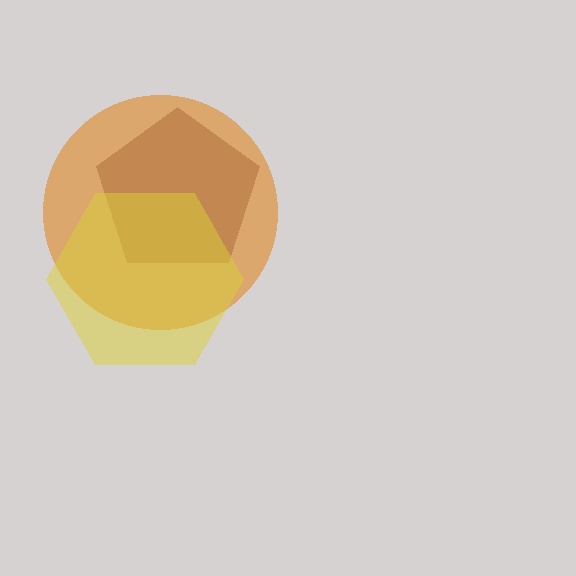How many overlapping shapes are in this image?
There are 3 overlapping shapes in the image.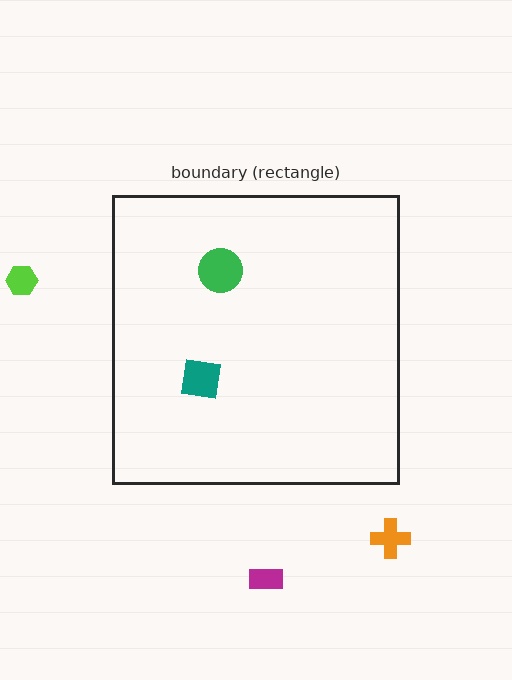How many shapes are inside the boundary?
2 inside, 3 outside.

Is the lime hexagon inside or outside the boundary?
Outside.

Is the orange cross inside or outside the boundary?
Outside.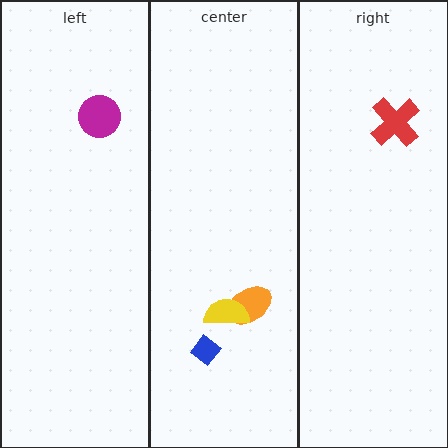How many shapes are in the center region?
3.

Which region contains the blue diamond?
The center region.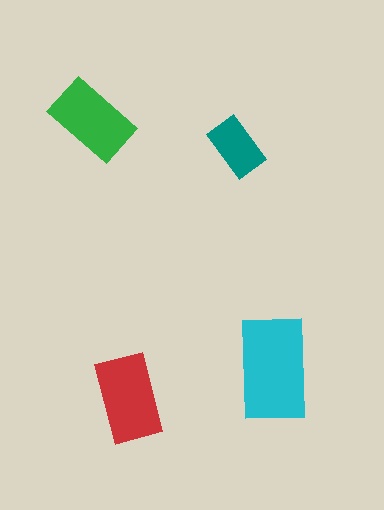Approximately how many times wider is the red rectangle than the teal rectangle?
About 1.5 times wider.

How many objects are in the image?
There are 4 objects in the image.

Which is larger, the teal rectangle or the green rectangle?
The green one.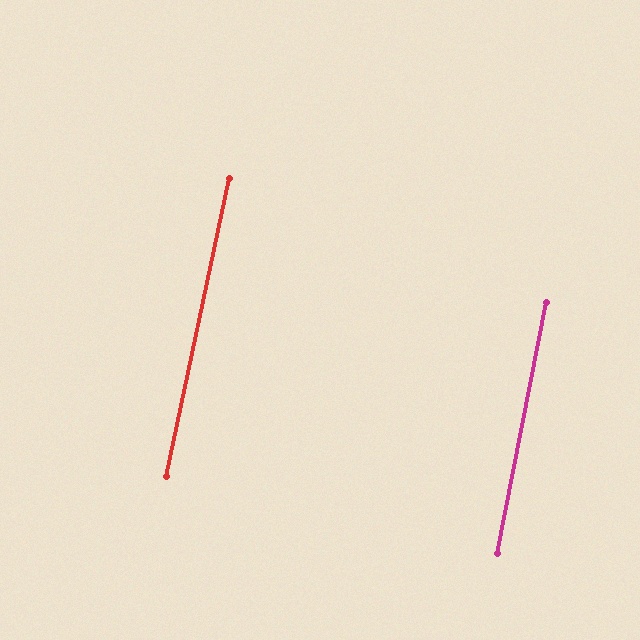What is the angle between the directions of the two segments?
Approximately 1 degree.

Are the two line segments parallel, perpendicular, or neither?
Parallel — their directions differ by only 0.9°.